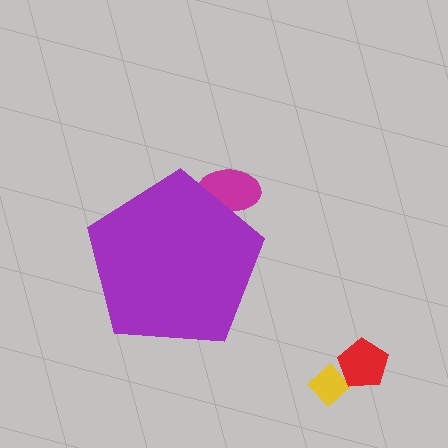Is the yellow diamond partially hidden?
No, the yellow diamond is fully visible.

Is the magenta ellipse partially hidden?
Yes, the magenta ellipse is partially hidden behind the purple pentagon.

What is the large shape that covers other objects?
A purple pentagon.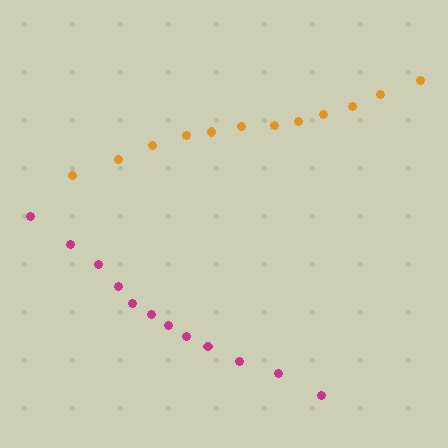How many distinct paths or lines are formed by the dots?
There are 2 distinct paths.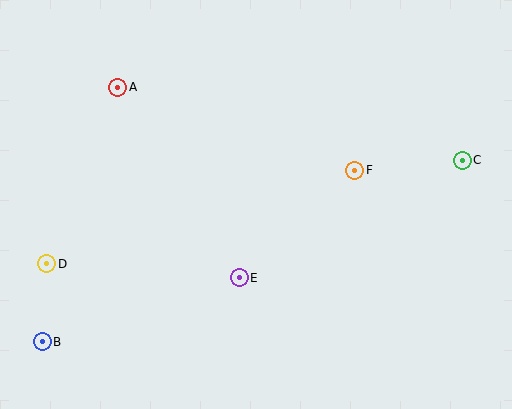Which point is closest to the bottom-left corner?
Point B is closest to the bottom-left corner.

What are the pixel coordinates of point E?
Point E is at (239, 278).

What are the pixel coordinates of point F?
Point F is at (355, 170).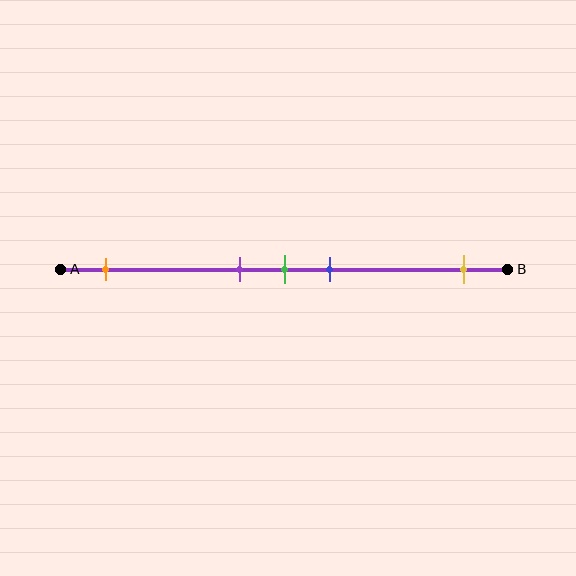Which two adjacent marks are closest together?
The purple and green marks are the closest adjacent pair.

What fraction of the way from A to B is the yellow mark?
The yellow mark is approximately 90% (0.9) of the way from A to B.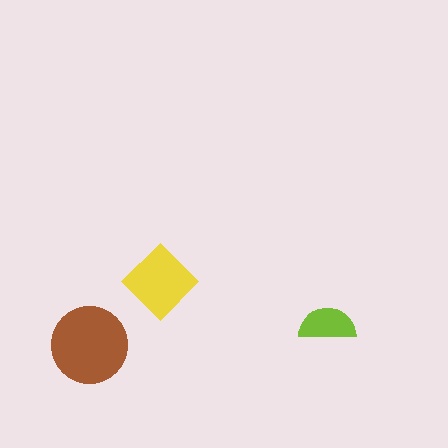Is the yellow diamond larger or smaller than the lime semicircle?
Larger.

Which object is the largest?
The brown circle.